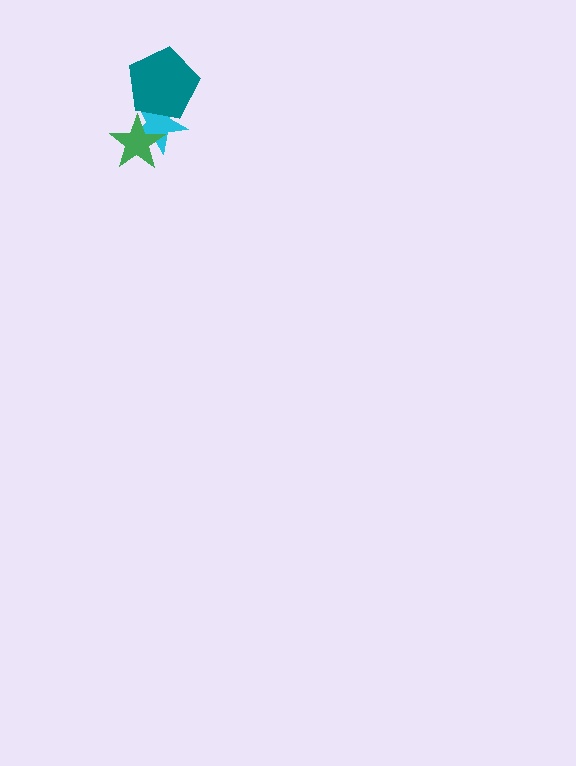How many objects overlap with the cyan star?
2 objects overlap with the cyan star.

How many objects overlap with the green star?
1 object overlaps with the green star.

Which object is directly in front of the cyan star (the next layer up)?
The teal pentagon is directly in front of the cyan star.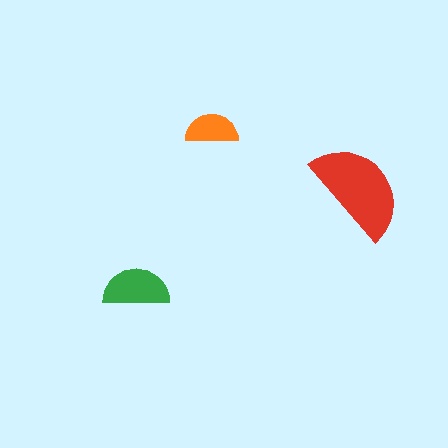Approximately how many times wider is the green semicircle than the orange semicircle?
About 1.5 times wider.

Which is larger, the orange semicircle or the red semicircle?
The red one.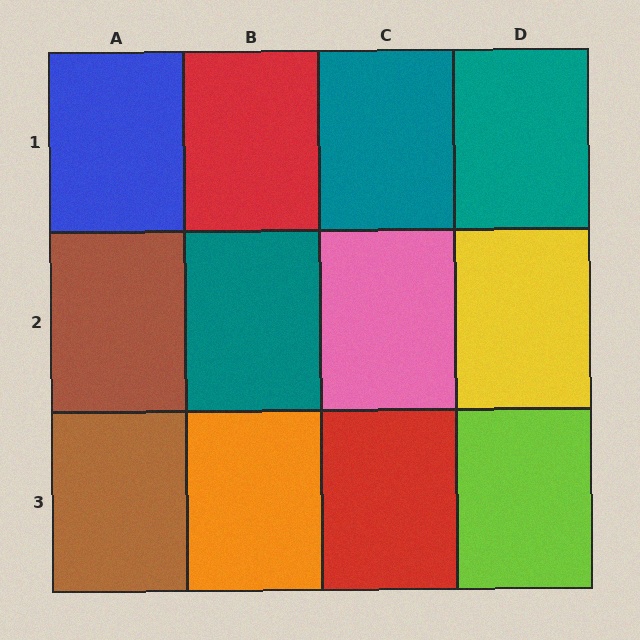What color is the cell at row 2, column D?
Yellow.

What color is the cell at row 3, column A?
Brown.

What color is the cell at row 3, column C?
Red.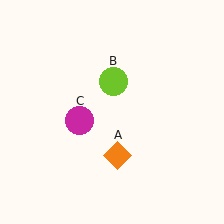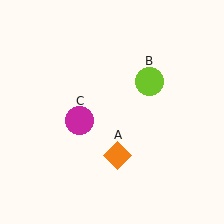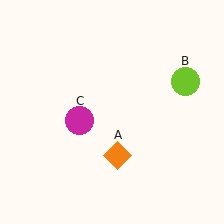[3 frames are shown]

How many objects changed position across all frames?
1 object changed position: lime circle (object B).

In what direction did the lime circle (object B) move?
The lime circle (object B) moved right.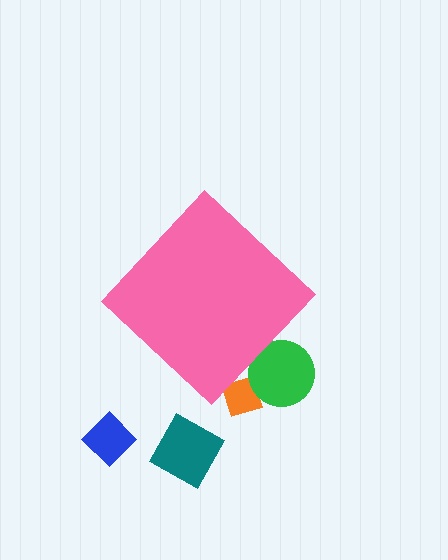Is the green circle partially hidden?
Yes, the green circle is partially hidden behind the pink diamond.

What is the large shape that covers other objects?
A pink diamond.